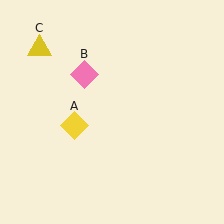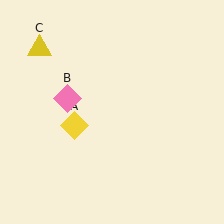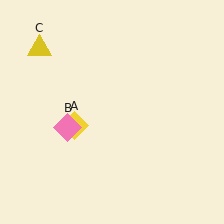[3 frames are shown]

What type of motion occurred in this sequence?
The pink diamond (object B) rotated counterclockwise around the center of the scene.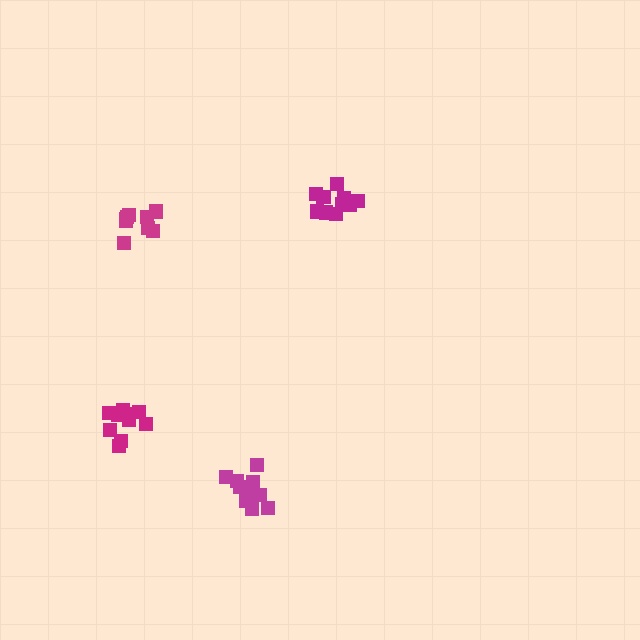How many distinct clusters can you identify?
There are 4 distinct clusters.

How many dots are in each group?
Group 1: 10 dots, Group 2: 12 dots, Group 3: 9 dots, Group 4: 12 dots (43 total).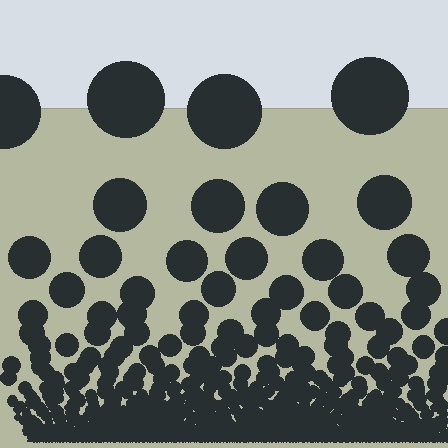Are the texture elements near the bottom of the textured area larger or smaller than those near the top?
Smaller. The gradient is inverted — elements near the bottom are smaller and denser.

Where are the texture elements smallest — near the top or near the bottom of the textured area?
Near the bottom.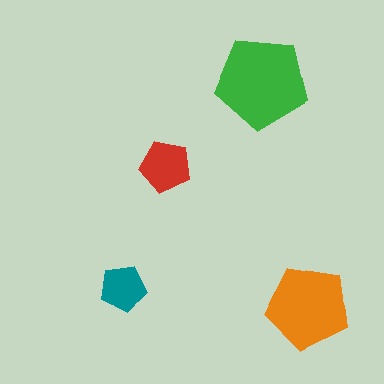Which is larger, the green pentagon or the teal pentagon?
The green one.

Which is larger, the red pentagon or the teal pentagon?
The red one.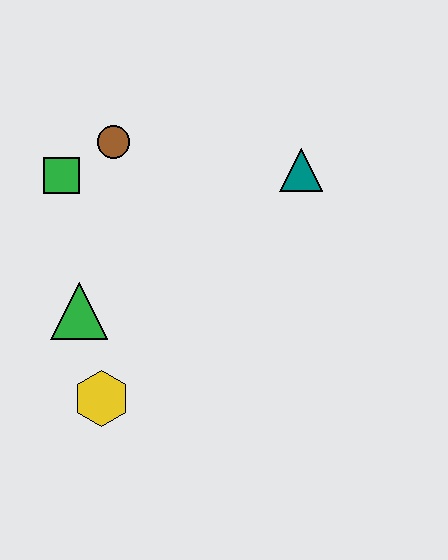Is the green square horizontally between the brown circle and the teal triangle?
No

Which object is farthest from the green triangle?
The teal triangle is farthest from the green triangle.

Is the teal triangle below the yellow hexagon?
No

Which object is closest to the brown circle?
The green square is closest to the brown circle.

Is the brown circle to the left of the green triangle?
No